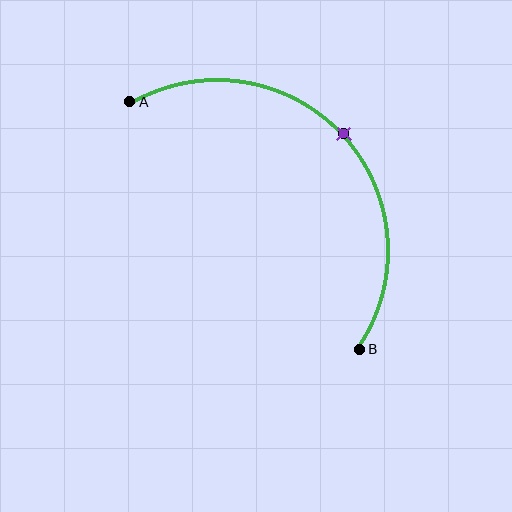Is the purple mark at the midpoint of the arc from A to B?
Yes. The purple mark lies on the arc at equal arc-length from both A and B — it is the arc midpoint.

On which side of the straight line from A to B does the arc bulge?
The arc bulges above and to the right of the straight line connecting A and B.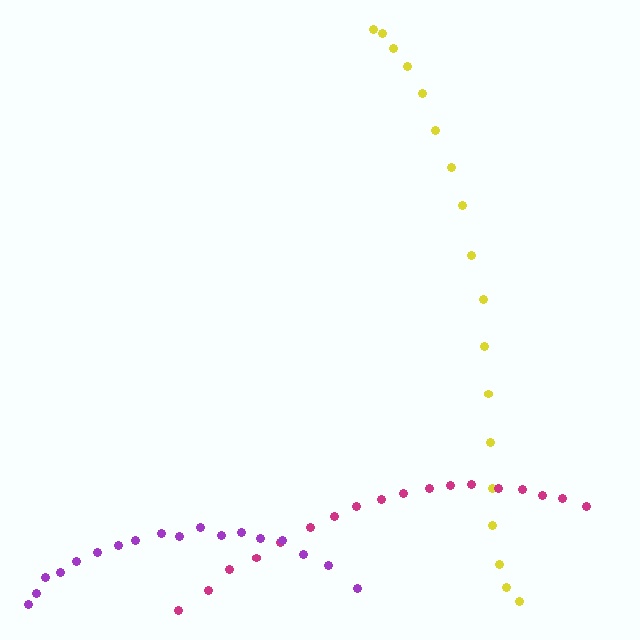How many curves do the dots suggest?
There are 3 distinct paths.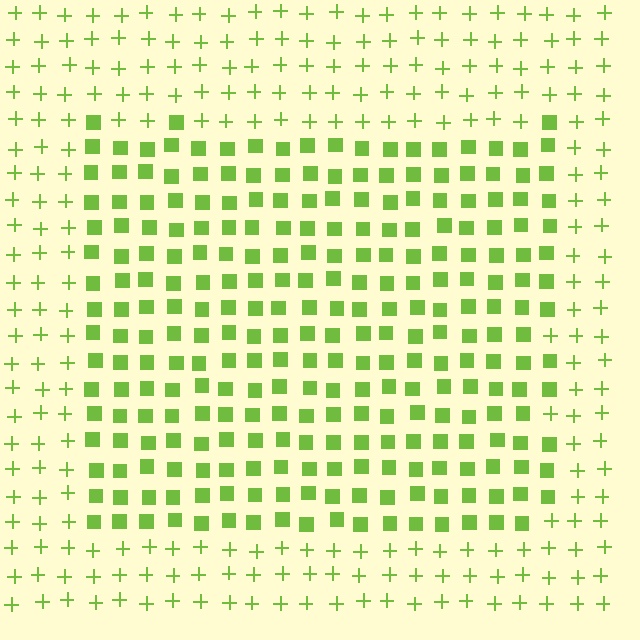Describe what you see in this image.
The image is filled with small lime elements arranged in a uniform grid. A rectangle-shaped region contains squares, while the surrounding area contains plus signs. The boundary is defined purely by the change in element shape.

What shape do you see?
I see a rectangle.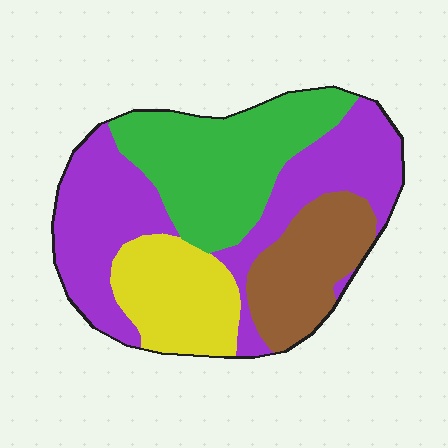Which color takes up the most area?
Purple, at roughly 40%.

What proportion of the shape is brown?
Brown covers 17% of the shape.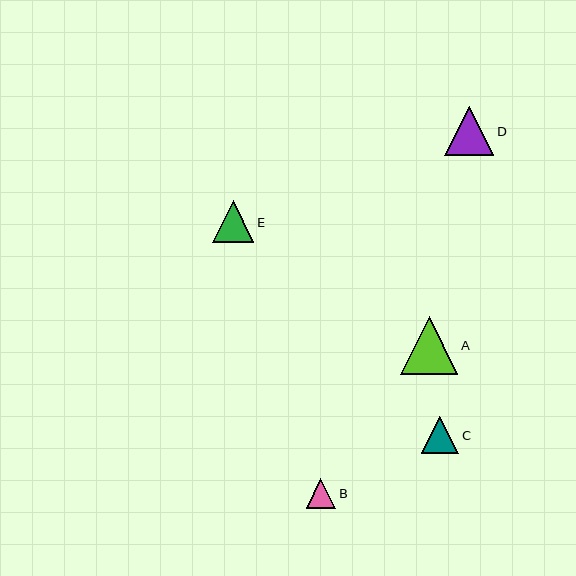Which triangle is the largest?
Triangle A is the largest with a size of approximately 57 pixels.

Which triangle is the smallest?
Triangle B is the smallest with a size of approximately 29 pixels.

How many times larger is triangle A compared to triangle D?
Triangle A is approximately 1.2 times the size of triangle D.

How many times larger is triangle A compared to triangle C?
Triangle A is approximately 1.5 times the size of triangle C.